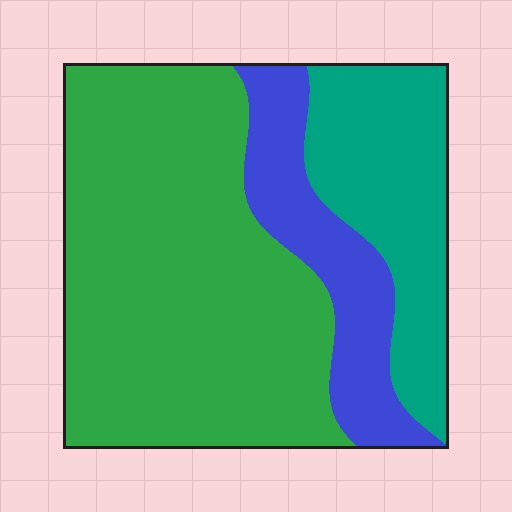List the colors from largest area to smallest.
From largest to smallest: green, teal, blue.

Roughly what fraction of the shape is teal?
Teal takes up about one quarter (1/4) of the shape.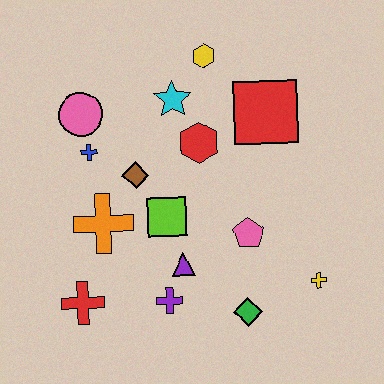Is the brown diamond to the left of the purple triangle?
Yes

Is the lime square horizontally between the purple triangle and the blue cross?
Yes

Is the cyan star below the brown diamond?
No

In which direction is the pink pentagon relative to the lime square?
The pink pentagon is to the right of the lime square.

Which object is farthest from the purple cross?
The yellow hexagon is farthest from the purple cross.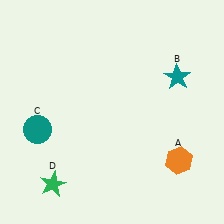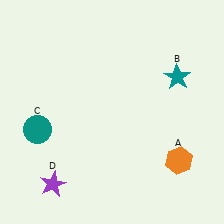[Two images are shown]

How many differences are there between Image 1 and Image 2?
There is 1 difference between the two images.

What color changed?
The star (D) changed from green in Image 1 to purple in Image 2.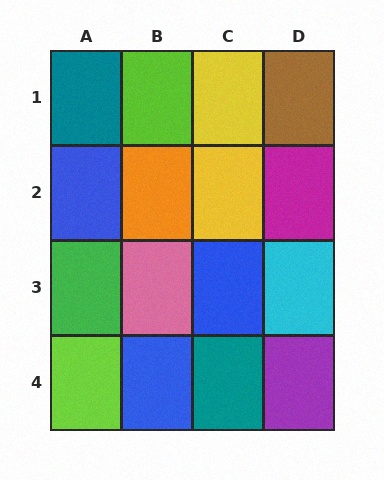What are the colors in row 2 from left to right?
Blue, orange, yellow, magenta.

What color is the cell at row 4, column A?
Lime.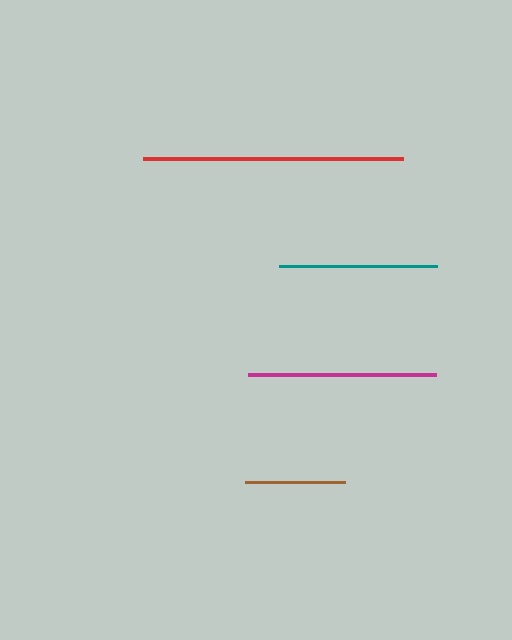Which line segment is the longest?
The red line is the longest at approximately 260 pixels.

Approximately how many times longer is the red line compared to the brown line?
The red line is approximately 2.6 times the length of the brown line.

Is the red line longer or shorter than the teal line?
The red line is longer than the teal line.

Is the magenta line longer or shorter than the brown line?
The magenta line is longer than the brown line.